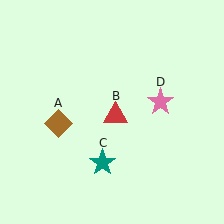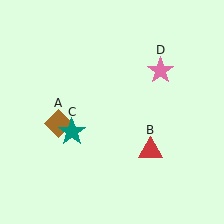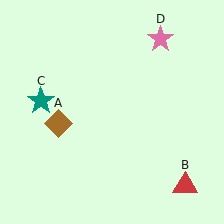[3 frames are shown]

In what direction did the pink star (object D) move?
The pink star (object D) moved up.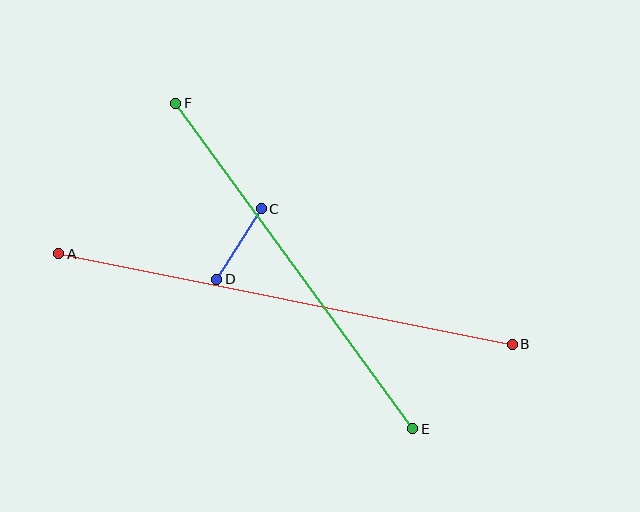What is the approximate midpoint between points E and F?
The midpoint is at approximately (294, 266) pixels.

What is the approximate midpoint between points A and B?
The midpoint is at approximately (285, 299) pixels.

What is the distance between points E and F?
The distance is approximately 402 pixels.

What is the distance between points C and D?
The distance is approximately 83 pixels.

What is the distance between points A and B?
The distance is approximately 462 pixels.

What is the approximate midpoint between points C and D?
The midpoint is at approximately (239, 244) pixels.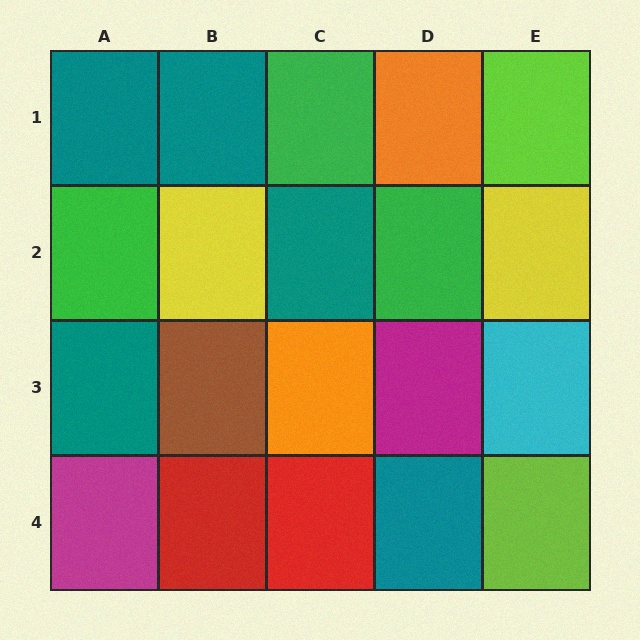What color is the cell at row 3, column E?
Cyan.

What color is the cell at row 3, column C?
Orange.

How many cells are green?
3 cells are green.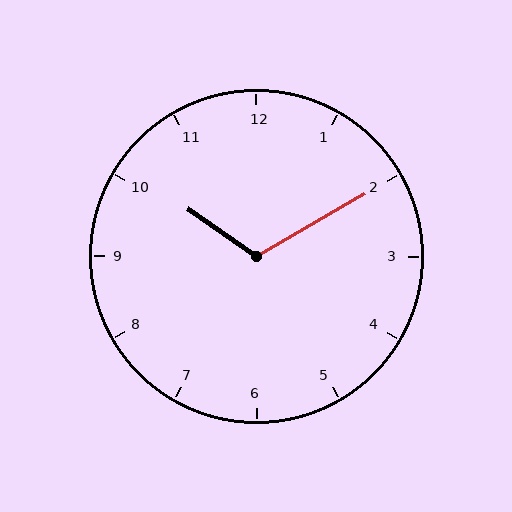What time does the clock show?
10:10.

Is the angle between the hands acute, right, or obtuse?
It is obtuse.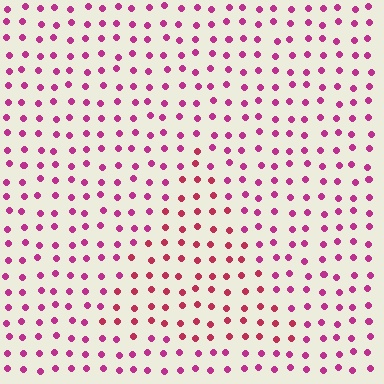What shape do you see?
I see a triangle.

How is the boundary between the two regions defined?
The boundary is defined purely by a slight shift in hue (about 24 degrees). Spacing, size, and orientation are identical on both sides.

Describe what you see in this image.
The image is filled with small magenta elements in a uniform arrangement. A triangle-shaped region is visible where the elements are tinted to a slightly different hue, forming a subtle color boundary.